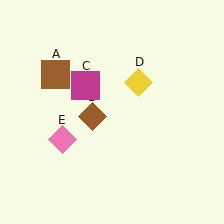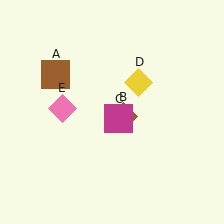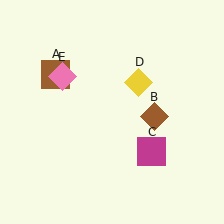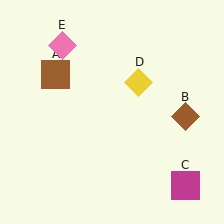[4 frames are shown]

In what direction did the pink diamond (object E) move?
The pink diamond (object E) moved up.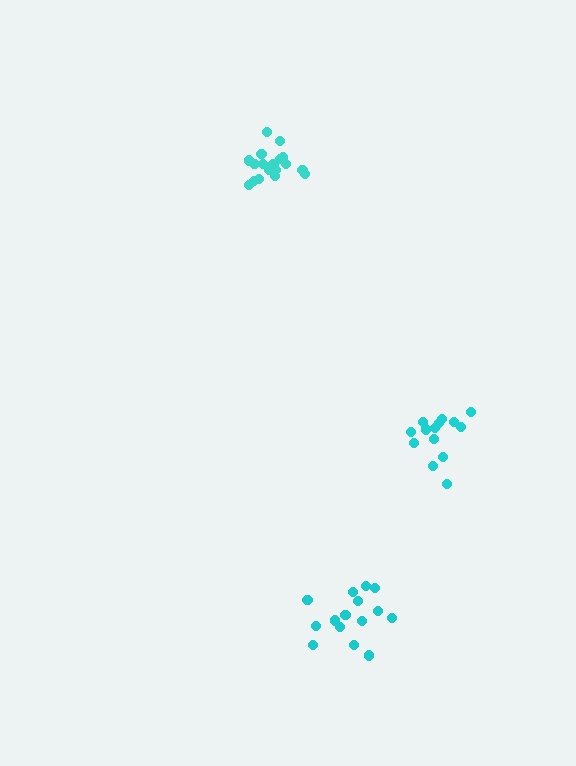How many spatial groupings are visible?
There are 3 spatial groupings.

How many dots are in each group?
Group 1: 15 dots, Group 2: 14 dots, Group 3: 19 dots (48 total).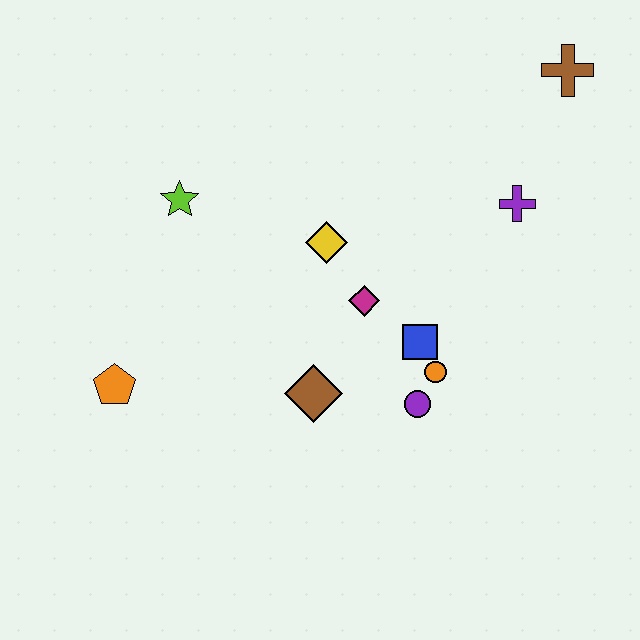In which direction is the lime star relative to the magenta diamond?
The lime star is to the left of the magenta diamond.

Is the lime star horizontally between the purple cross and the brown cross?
No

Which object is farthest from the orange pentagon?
The brown cross is farthest from the orange pentagon.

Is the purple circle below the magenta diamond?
Yes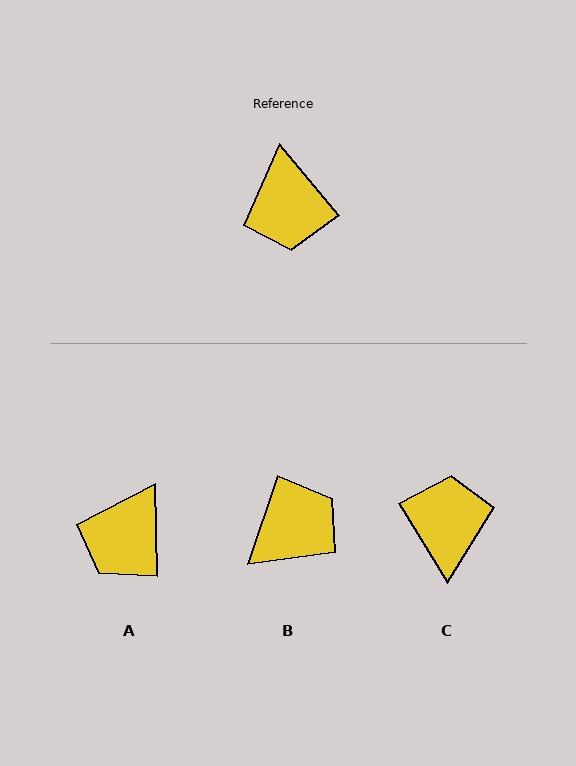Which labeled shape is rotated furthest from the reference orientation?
C, about 172 degrees away.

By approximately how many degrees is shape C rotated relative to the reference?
Approximately 172 degrees counter-clockwise.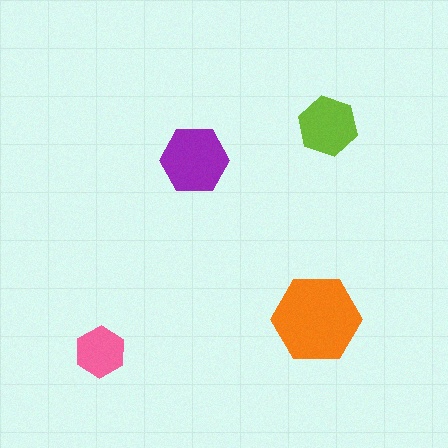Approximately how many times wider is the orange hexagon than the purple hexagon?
About 1.5 times wider.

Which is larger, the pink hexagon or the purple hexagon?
The purple one.